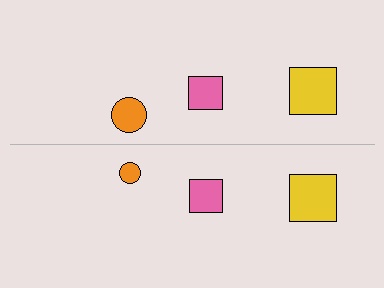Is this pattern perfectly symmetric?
No, the pattern is not perfectly symmetric. The orange circle on the bottom side has a different size than its mirror counterpart.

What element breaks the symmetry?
The orange circle on the bottom side has a different size than its mirror counterpart.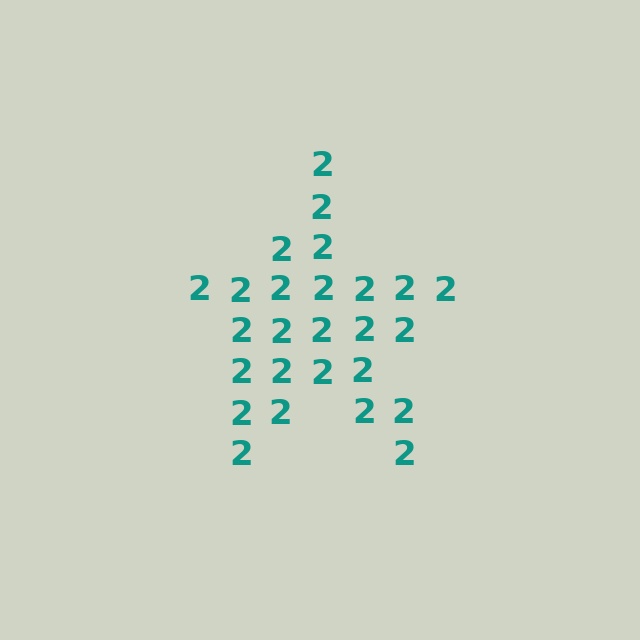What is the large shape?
The large shape is a star.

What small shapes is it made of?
It is made of small digit 2's.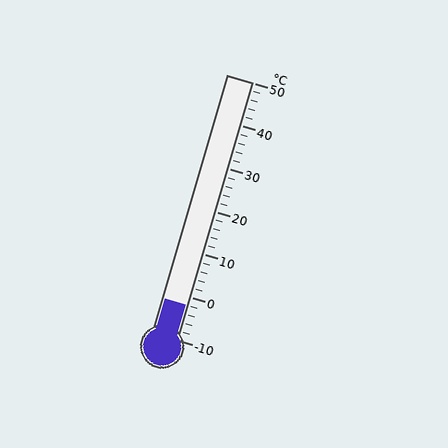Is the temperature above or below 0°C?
The temperature is below 0°C.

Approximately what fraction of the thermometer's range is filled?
The thermometer is filled to approximately 15% of its range.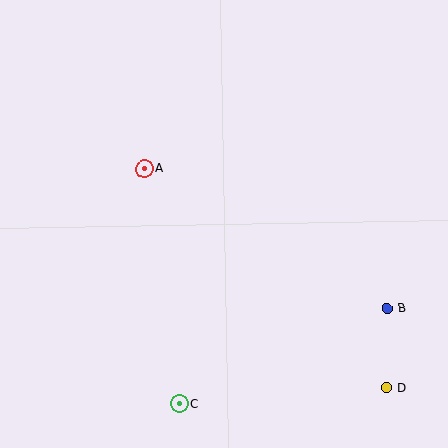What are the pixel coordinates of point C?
Point C is at (179, 404).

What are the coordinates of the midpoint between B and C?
The midpoint between B and C is at (283, 356).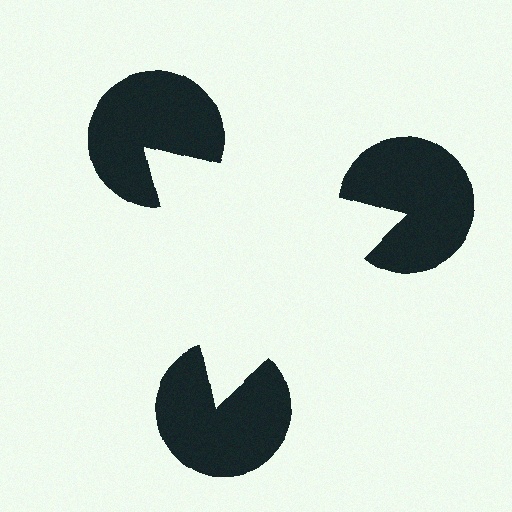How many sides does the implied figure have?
3 sides.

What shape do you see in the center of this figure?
An illusory triangle — its edges are inferred from the aligned wedge cuts in the pac-man discs, not physically drawn.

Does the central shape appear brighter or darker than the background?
It typically appears slightly brighter than the background, even though no actual brightness change is drawn.